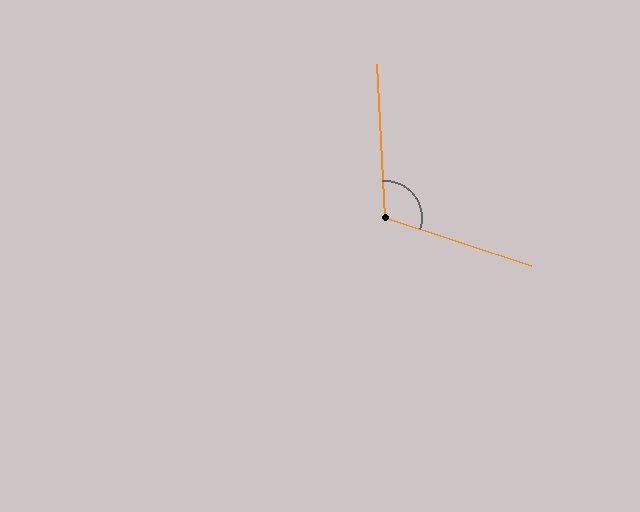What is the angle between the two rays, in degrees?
Approximately 111 degrees.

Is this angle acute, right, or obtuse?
It is obtuse.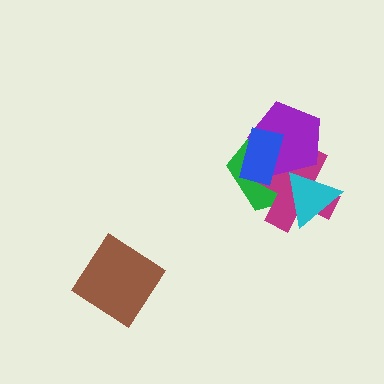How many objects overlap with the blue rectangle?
3 objects overlap with the blue rectangle.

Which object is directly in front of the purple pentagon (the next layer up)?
The cyan triangle is directly in front of the purple pentagon.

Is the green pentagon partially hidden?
Yes, it is partially covered by another shape.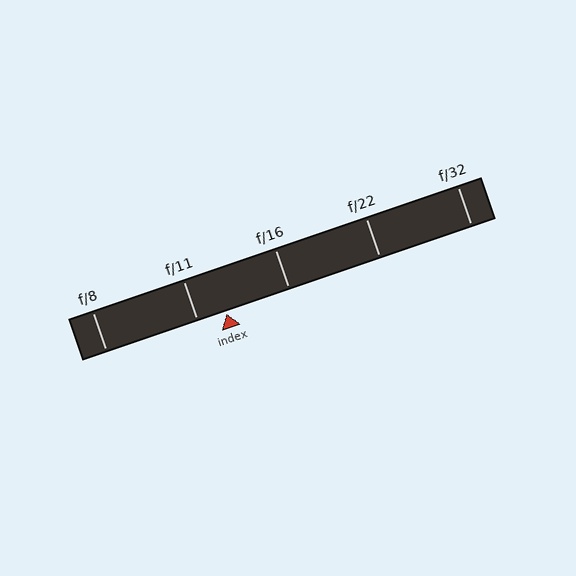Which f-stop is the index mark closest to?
The index mark is closest to f/11.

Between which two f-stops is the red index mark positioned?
The index mark is between f/11 and f/16.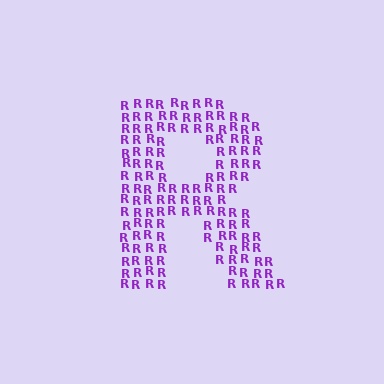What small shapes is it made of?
It is made of small letter R's.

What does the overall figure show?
The overall figure shows the letter R.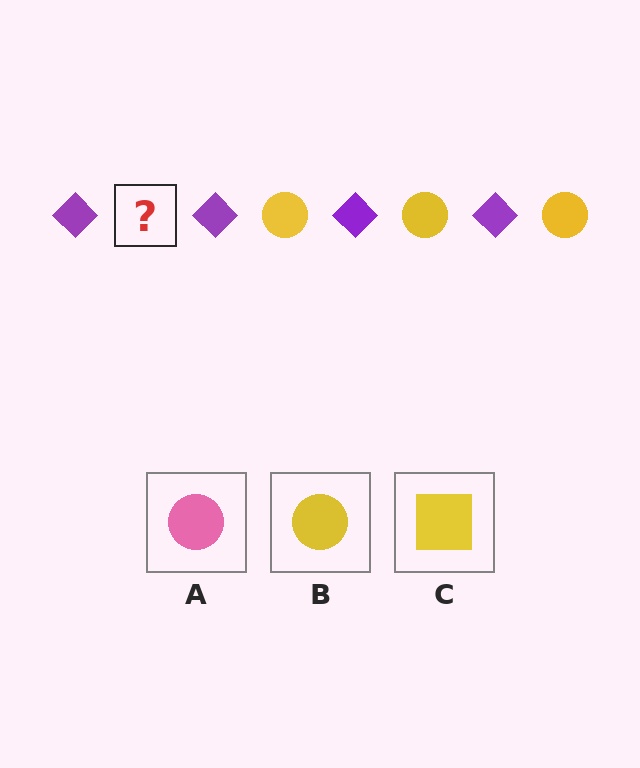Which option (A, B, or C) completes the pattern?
B.